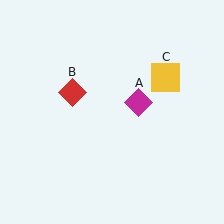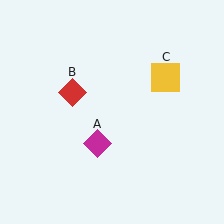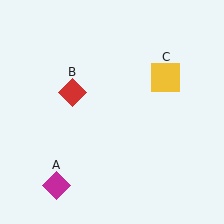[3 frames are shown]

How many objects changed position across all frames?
1 object changed position: magenta diamond (object A).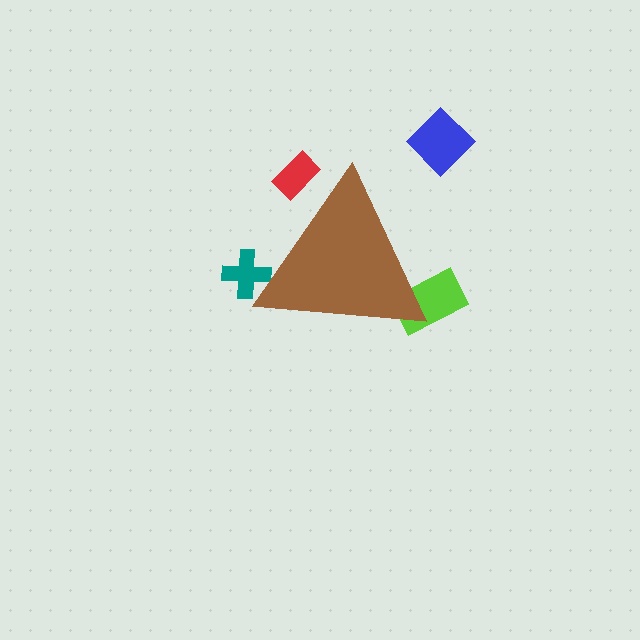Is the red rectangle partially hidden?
Yes, the red rectangle is partially hidden behind the brown triangle.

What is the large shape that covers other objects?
A brown triangle.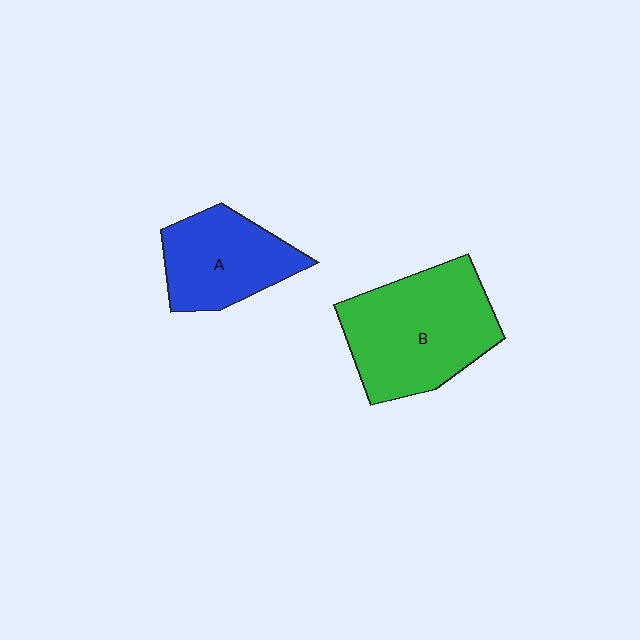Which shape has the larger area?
Shape B (green).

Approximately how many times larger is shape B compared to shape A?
Approximately 1.5 times.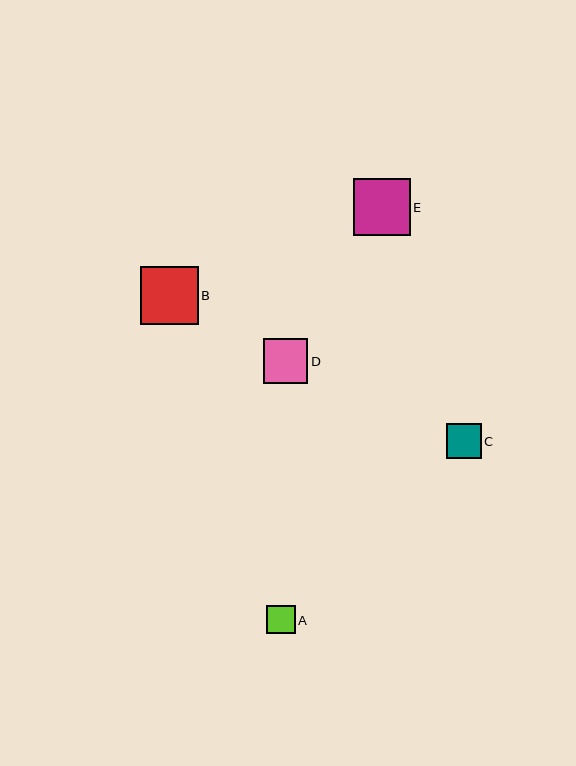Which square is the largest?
Square B is the largest with a size of approximately 58 pixels.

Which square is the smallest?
Square A is the smallest with a size of approximately 29 pixels.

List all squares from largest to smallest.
From largest to smallest: B, E, D, C, A.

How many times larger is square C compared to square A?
Square C is approximately 1.2 times the size of square A.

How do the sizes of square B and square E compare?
Square B and square E are approximately the same size.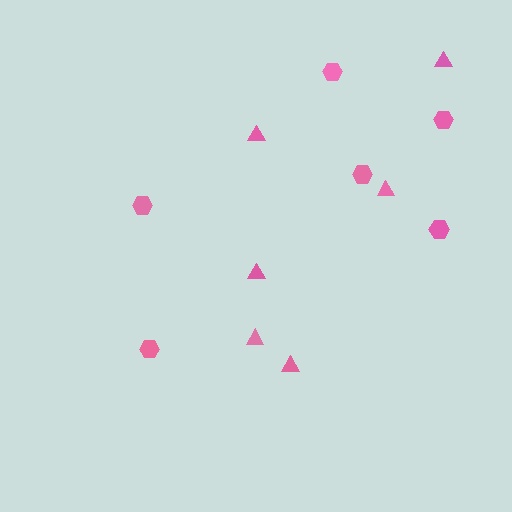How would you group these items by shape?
There are 2 groups: one group of triangles (6) and one group of hexagons (6).